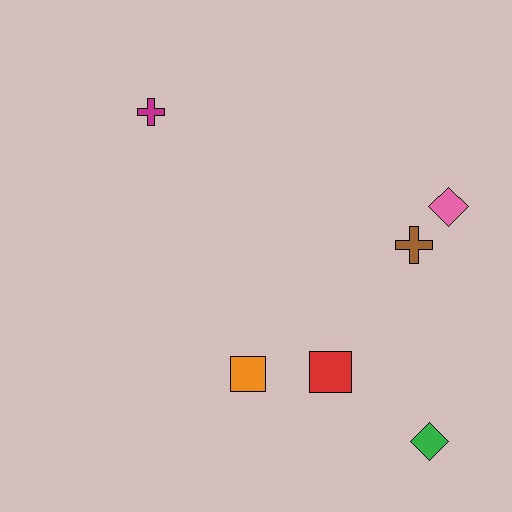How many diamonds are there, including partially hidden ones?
There are 2 diamonds.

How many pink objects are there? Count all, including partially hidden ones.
There is 1 pink object.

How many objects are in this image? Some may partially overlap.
There are 6 objects.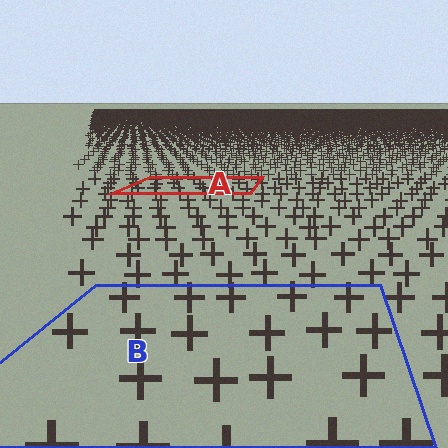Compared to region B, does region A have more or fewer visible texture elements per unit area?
Region A has more texture elements per unit area — they are packed more densely because it is farther away.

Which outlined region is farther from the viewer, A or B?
Region A is farther from the viewer — the texture elements inside it appear smaller and more densely packed.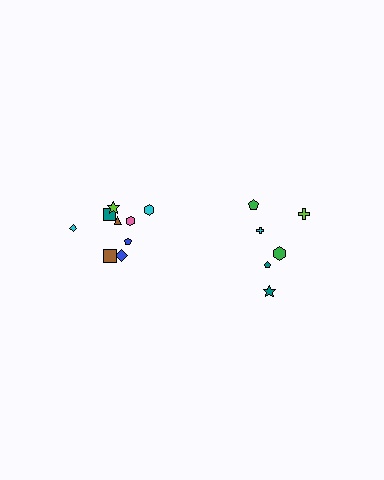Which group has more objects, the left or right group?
The left group.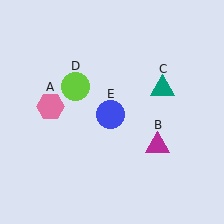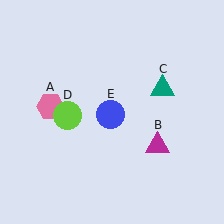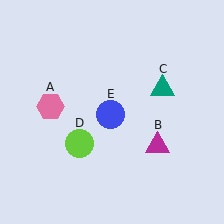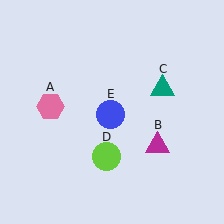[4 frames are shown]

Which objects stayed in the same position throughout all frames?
Pink hexagon (object A) and magenta triangle (object B) and teal triangle (object C) and blue circle (object E) remained stationary.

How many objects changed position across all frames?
1 object changed position: lime circle (object D).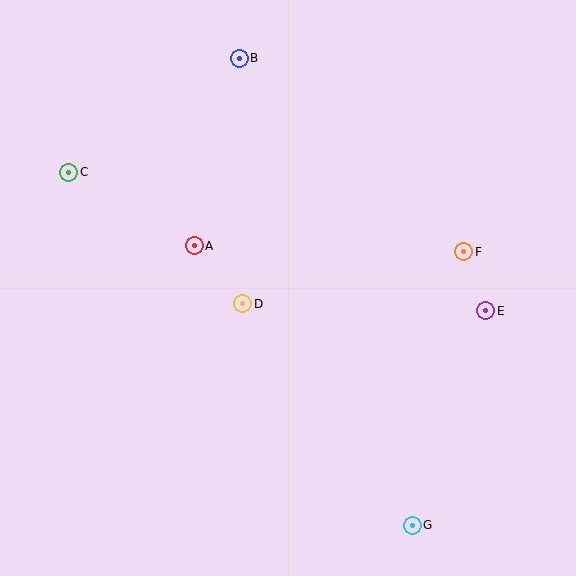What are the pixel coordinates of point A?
Point A is at (194, 246).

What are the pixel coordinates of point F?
Point F is at (464, 252).